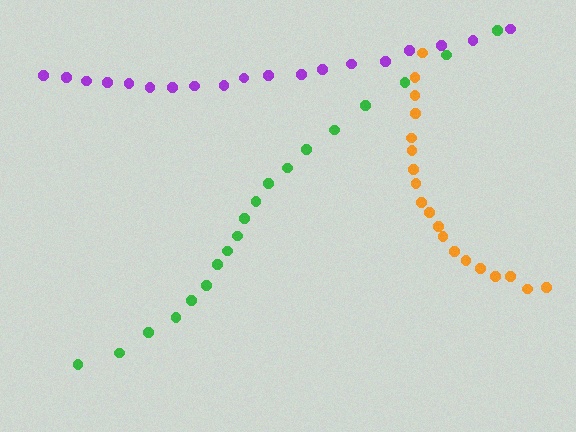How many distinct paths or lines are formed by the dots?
There are 3 distinct paths.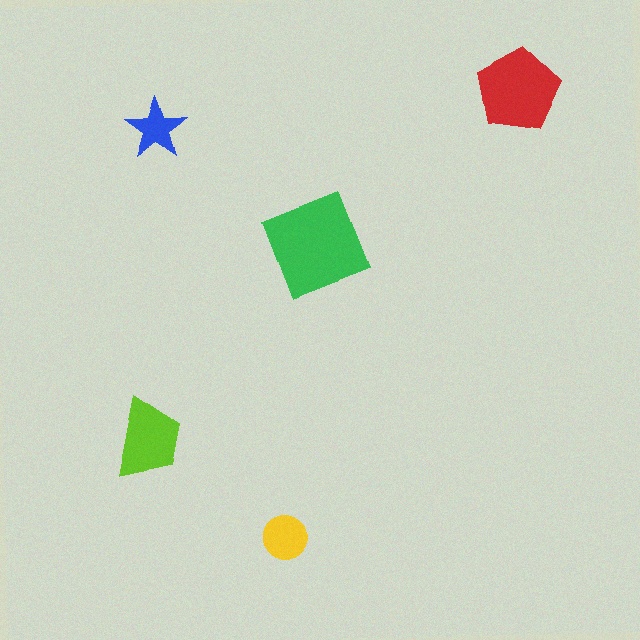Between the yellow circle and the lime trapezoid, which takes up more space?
The lime trapezoid.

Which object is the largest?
The green square.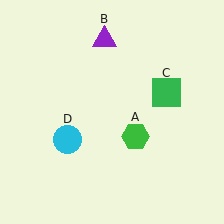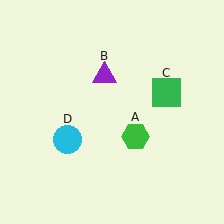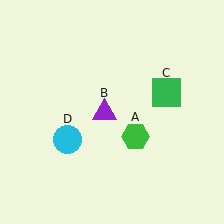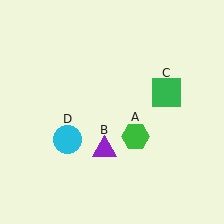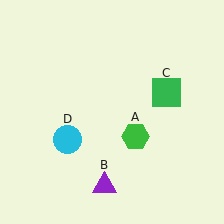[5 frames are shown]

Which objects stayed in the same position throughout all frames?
Green hexagon (object A) and green square (object C) and cyan circle (object D) remained stationary.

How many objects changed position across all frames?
1 object changed position: purple triangle (object B).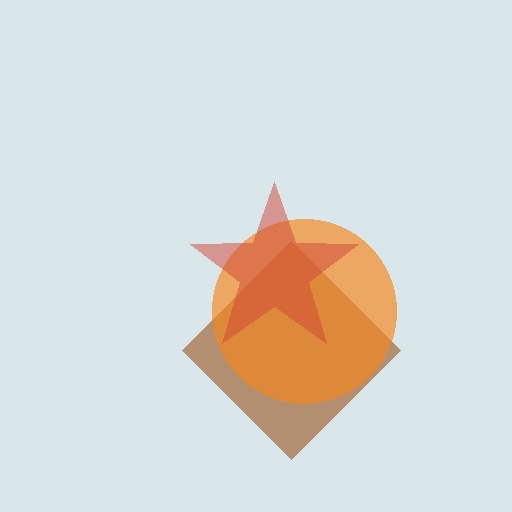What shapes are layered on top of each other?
The layered shapes are: a brown diamond, an orange circle, a red star.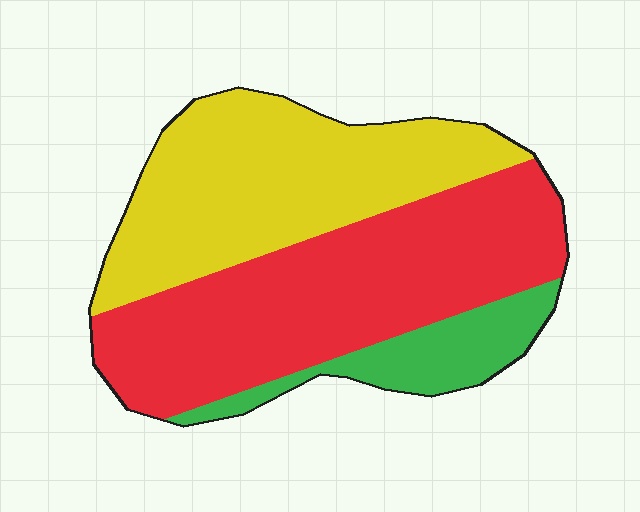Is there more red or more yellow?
Red.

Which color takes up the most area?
Red, at roughly 50%.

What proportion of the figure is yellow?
Yellow takes up about two fifths (2/5) of the figure.